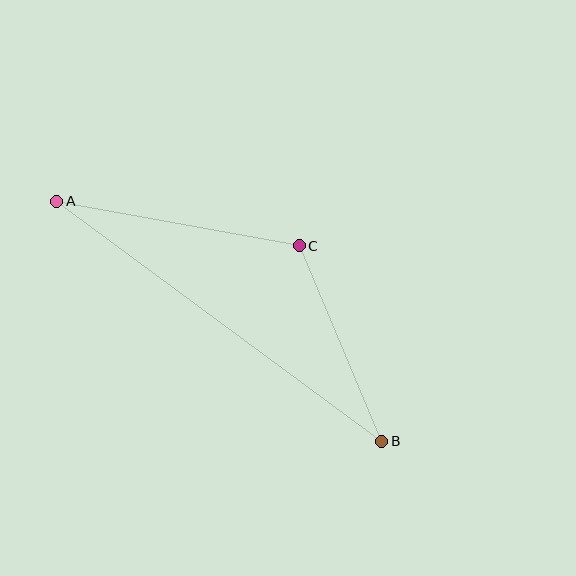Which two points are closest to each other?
Points B and C are closest to each other.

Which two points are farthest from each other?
Points A and B are farthest from each other.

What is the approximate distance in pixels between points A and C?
The distance between A and C is approximately 247 pixels.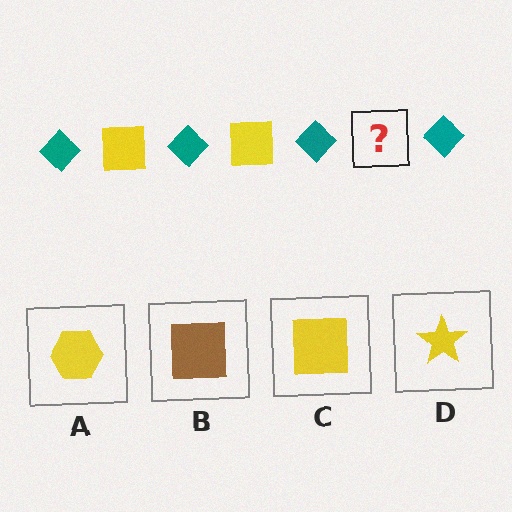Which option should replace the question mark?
Option C.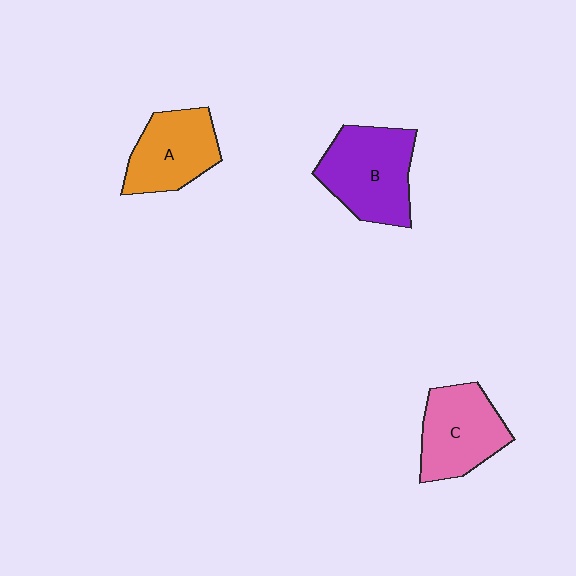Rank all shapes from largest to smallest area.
From largest to smallest: B (purple), C (pink), A (orange).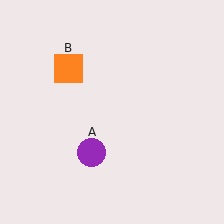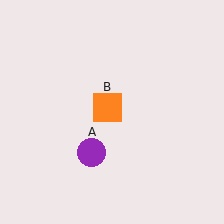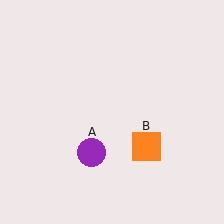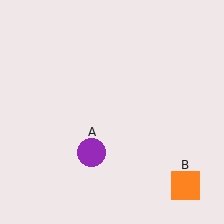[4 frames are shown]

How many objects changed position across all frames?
1 object changed position: orange square (object B).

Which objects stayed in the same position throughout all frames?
Purple circle (object A) remained stationary.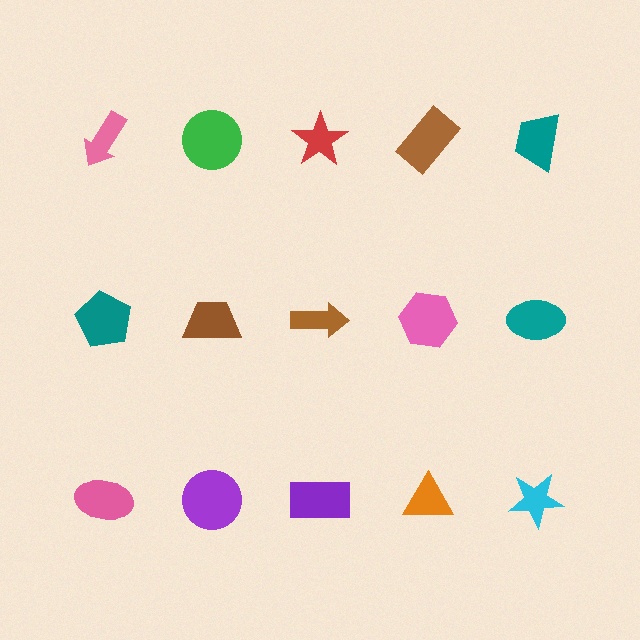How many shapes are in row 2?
5 shapes.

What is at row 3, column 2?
A purple circle.